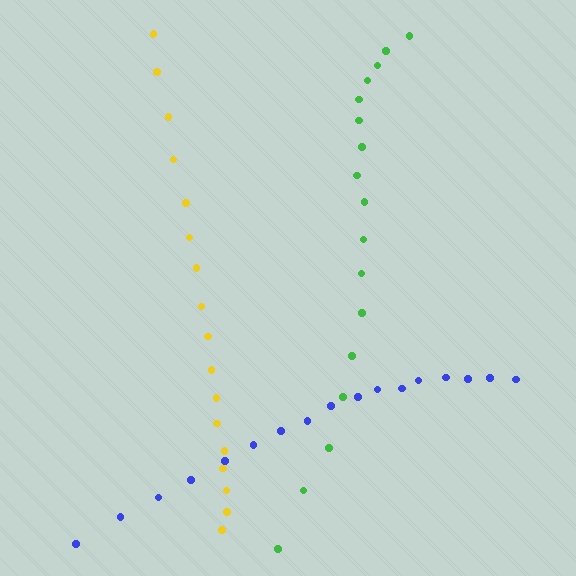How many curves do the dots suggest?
There are 3 distinct paths.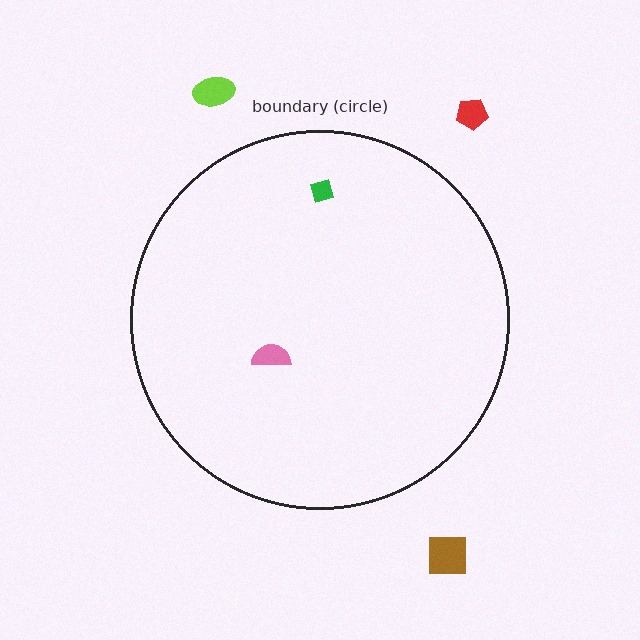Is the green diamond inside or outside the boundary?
Inside.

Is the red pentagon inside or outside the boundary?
Outside.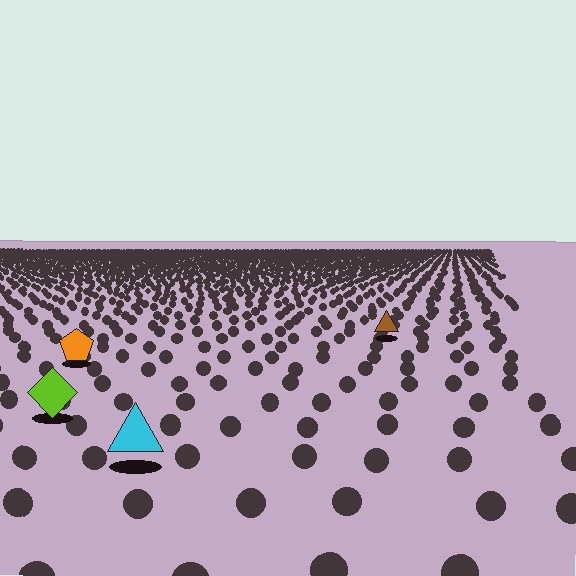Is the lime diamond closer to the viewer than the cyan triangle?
No. The cyan triangle is closer — you can tell from the texture gradient: the ground texture is coarser near it.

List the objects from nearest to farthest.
From nearest to farthest: the cyan triangle, the lime diamond, the orange pentagon, the brown triangle.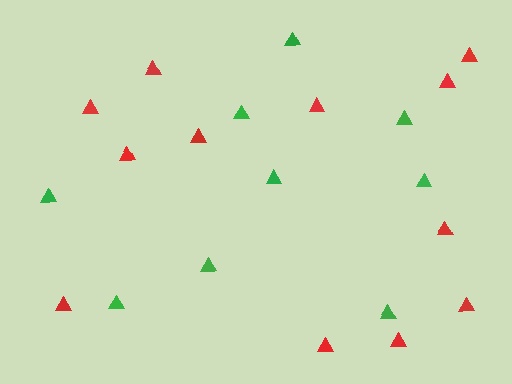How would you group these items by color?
There are 2 groups: one group of green triangles (9) and one group of red triangles (12).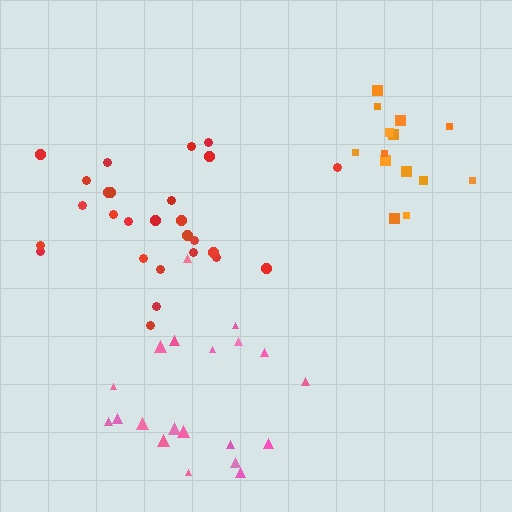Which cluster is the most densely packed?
Orange.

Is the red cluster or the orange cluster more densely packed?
Orange.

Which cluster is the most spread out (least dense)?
Pink.